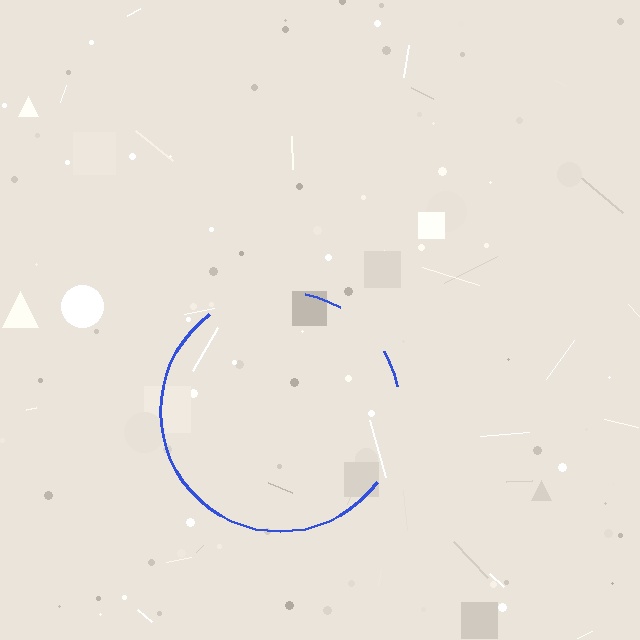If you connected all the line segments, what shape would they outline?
They would outline a circle.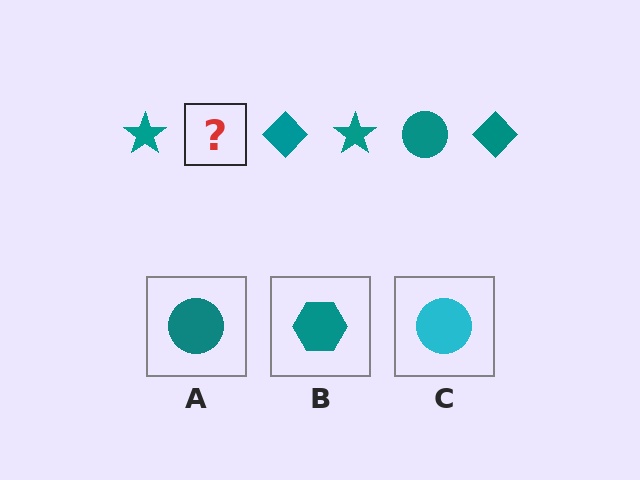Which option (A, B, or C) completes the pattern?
A.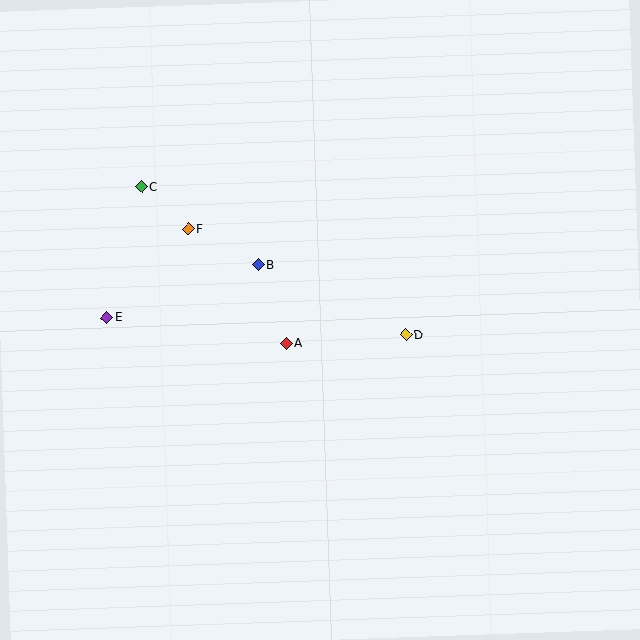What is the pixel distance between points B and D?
The distance between B and D is 163 pixels.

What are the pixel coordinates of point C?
Point C is at (142, 187).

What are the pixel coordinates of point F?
Point F is at (188, 229).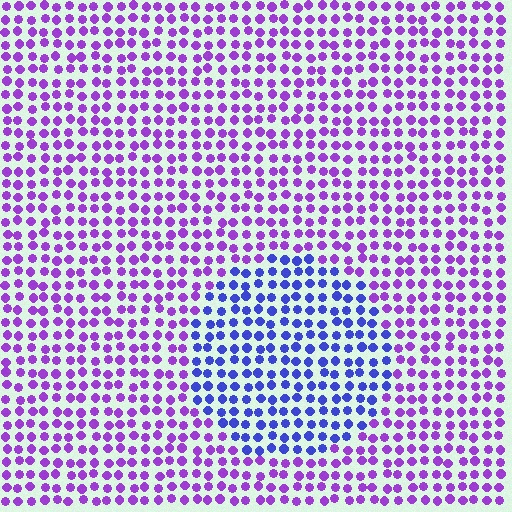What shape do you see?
I see a circle.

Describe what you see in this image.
The image is filled with small purple elements in a uniform arrangement. A circle-shaped region is visible where the elements are tinted to a slightly different hue, forming a subtle color boundary.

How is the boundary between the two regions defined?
The boundary is defined purely by a slight shift in hue (about 43 degrees). Spacing, size, and orientation are identical on both sides.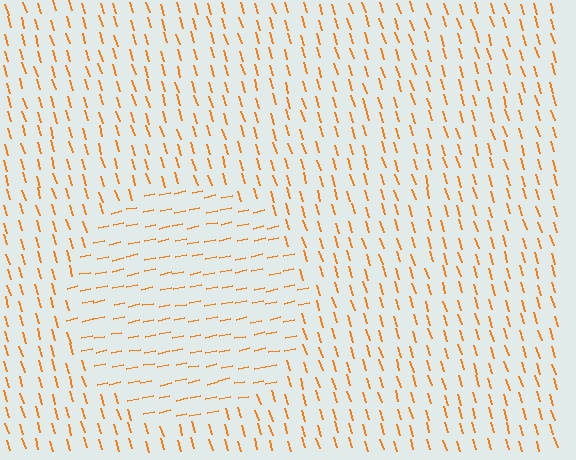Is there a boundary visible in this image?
Yes, there is a texture boundary formed by a change in line orientation.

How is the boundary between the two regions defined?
The boundary is defined purely by a change in line orientation (approximately 85 degrees difference). All lines are the same color and thickness.